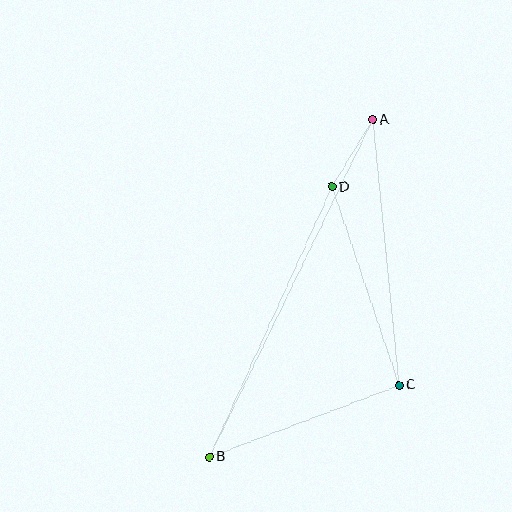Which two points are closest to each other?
Points A and D are closest to each other.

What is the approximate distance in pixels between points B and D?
The distance between B and D is approximately 297 pixels.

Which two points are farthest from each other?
Points A and B are farthest from each other.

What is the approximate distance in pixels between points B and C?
The distance between B and C is approximately 203 pixels.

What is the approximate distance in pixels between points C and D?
The distance between C and D is approximately 210 pixels.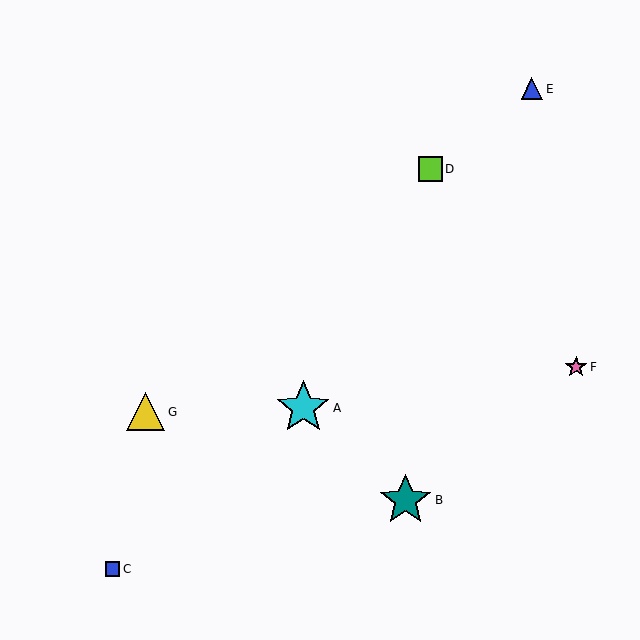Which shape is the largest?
The cyan star (labeled A) is the largest.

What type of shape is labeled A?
Shape A is a cyan star.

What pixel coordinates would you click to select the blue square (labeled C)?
Click at (112, 569) to select the blue square C.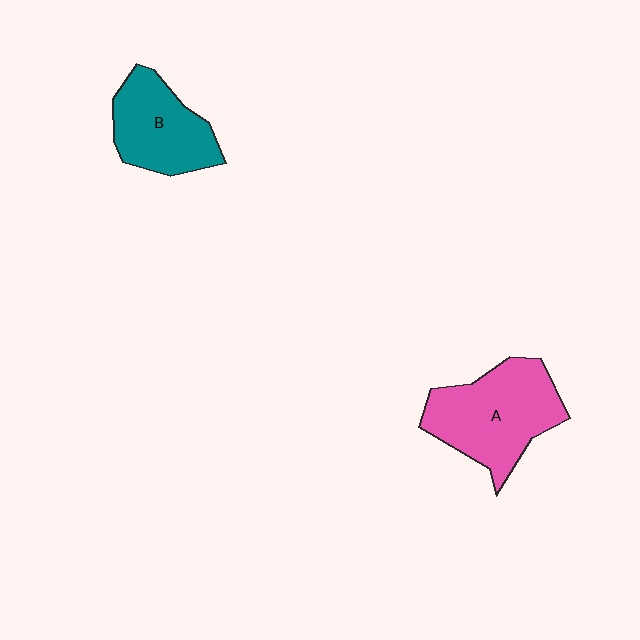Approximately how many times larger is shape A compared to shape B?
Approximately 1.3 times.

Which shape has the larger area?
Shape A (pink).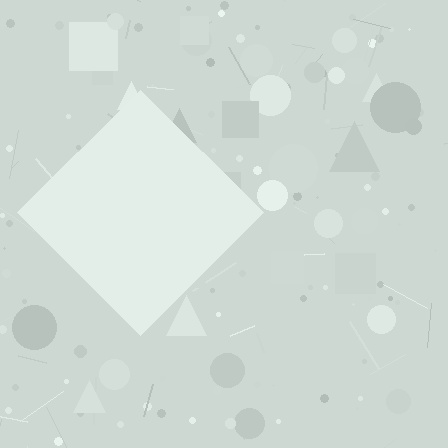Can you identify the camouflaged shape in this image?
The camouflaged shape is a diamond.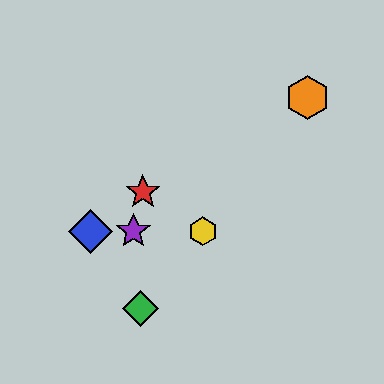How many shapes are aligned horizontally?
3 shapes (the blue diamond, the yellow hexagon, the purple star) are aligned horizontally.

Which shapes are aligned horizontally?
The blue diamond, the yellow hexagon, the purple star are aligned horizontally.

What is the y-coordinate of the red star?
The red star is at y≈192.